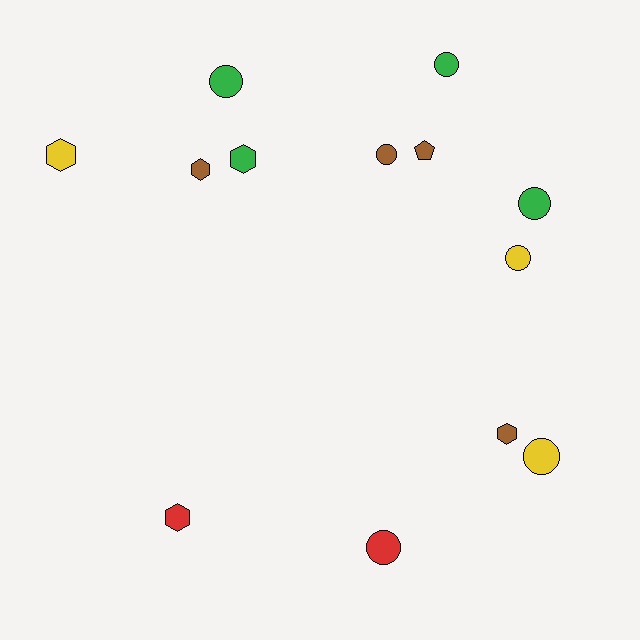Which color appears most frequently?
Green, with 4 objects.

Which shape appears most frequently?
Circle, with 7 objects.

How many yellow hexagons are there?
There is 1 yellow hexagon.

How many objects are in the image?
There are 13 objects.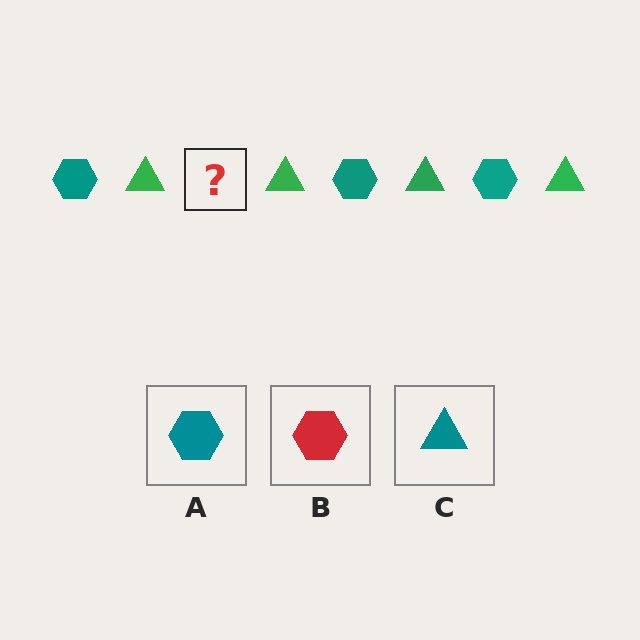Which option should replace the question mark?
Option A.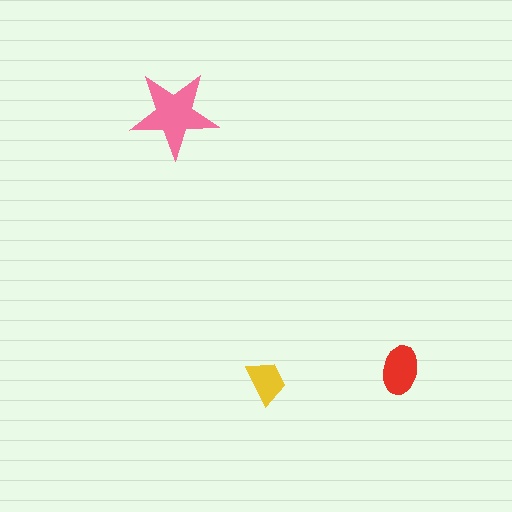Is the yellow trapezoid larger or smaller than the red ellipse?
Smaller.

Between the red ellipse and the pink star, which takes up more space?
The pink star.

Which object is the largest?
The pink star.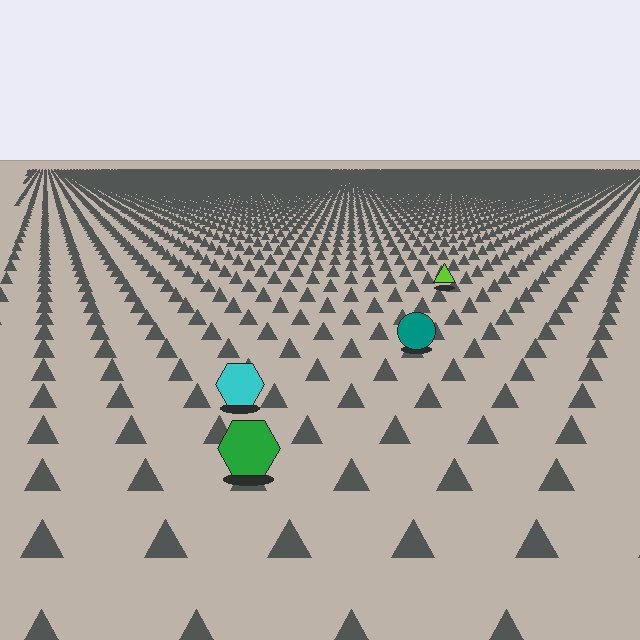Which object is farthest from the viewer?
The lime triangle is farthest from the viewer. It appears smaller and the ground texture around it is denser.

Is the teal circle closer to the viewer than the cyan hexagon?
No. The cyan hexagon is closer — you can tell from the texture gradient: the ground texture is coarser near it.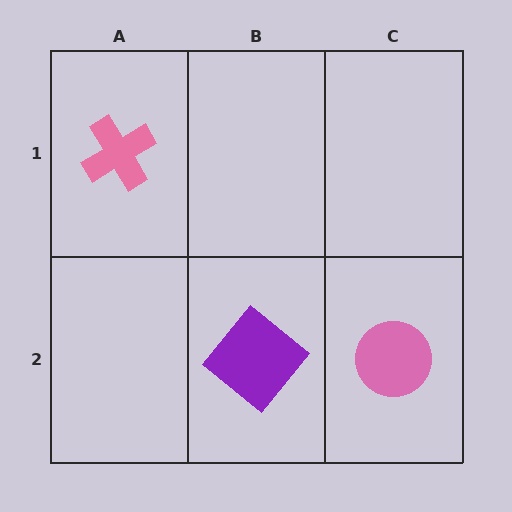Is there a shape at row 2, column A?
No, that cell is empty.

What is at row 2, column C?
A pink circle.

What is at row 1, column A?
A pink cross.